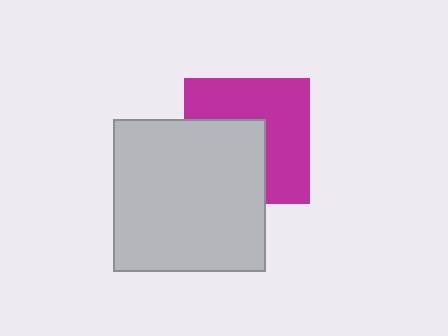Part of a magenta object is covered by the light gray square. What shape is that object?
It is a square.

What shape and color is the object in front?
The object in front is a light gray square.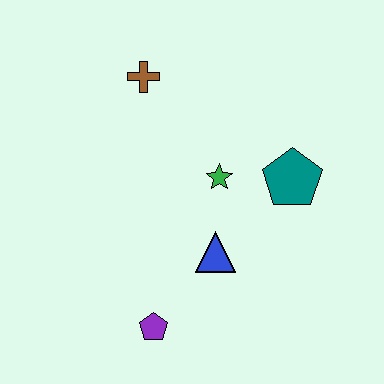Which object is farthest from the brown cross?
The purple pentagon is farthest from the brown cross.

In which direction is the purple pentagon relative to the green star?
The purple pentagon is below the green star.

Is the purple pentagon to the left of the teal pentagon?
Yes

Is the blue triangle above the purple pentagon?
Yes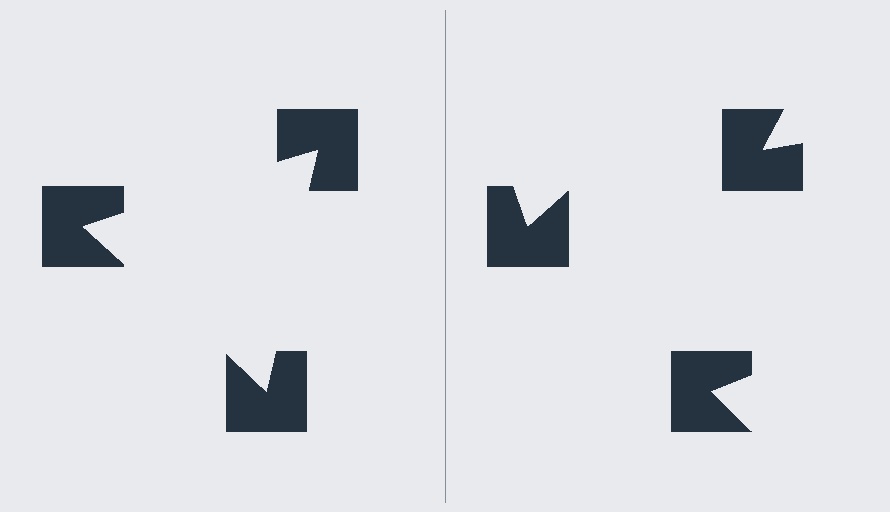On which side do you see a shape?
An illusory triangle appears on the left side. On the right side the wedge cuts are rotated, so no coherent shape forms.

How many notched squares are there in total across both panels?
6 — 3 on each side.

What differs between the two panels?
The notched squares are positioned identically on both sides; only the wedge orientations differ. On the left they align to a triangle; on the right they are misaligned.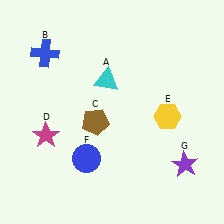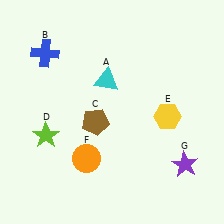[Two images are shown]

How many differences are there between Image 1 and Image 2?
There are 2 differences between the two images.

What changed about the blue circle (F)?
In Image 1, F is blue. In Image 2, it changed to orange.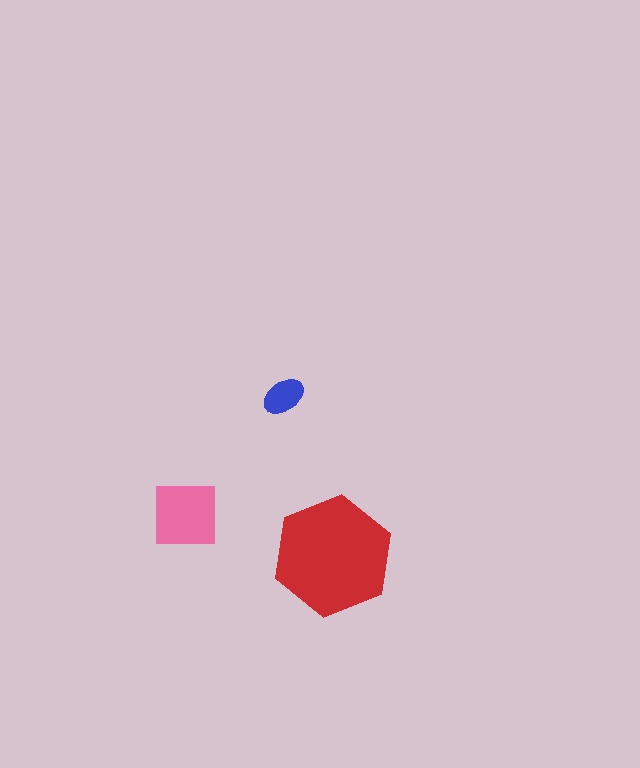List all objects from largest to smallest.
The red hexagon, the pink square, the blue ellipse.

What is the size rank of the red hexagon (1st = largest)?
1st.